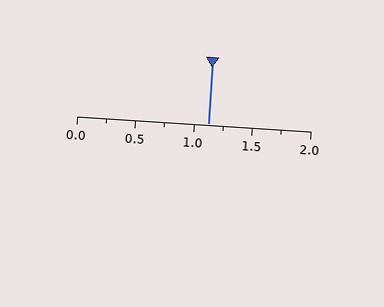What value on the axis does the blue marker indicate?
The marker indicates approximately 1.12.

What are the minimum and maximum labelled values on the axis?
The axis runs from 0.0 to 2.0.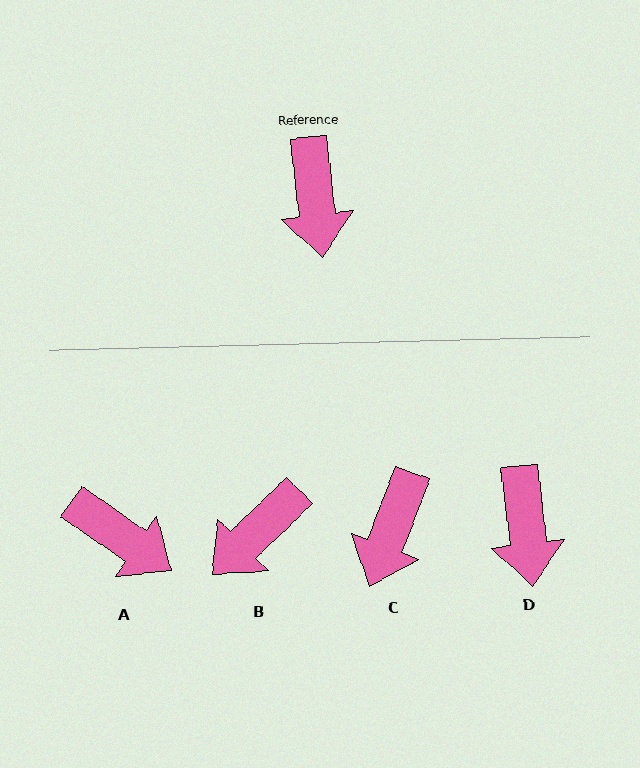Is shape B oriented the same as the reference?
No, it is off by about 53 degrees.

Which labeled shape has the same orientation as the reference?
D.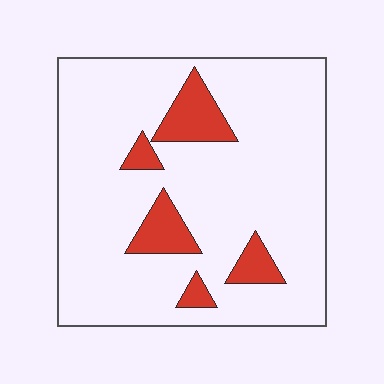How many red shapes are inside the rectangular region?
5.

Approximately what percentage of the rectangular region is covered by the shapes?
Approximately 15%.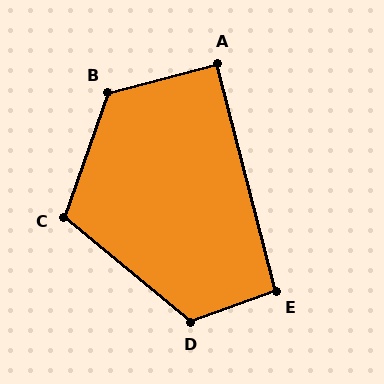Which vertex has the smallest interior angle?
A, at approximately 90 degrees.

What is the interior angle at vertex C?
Approximately 110 degrees (obtuse).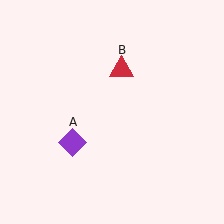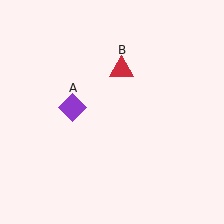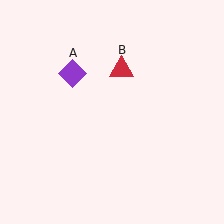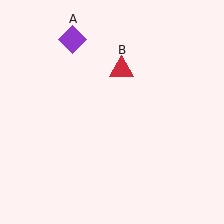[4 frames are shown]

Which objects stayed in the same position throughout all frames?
Red triangle (object B) remained stationary.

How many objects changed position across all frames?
1 object changed position: purple diamond (object A).